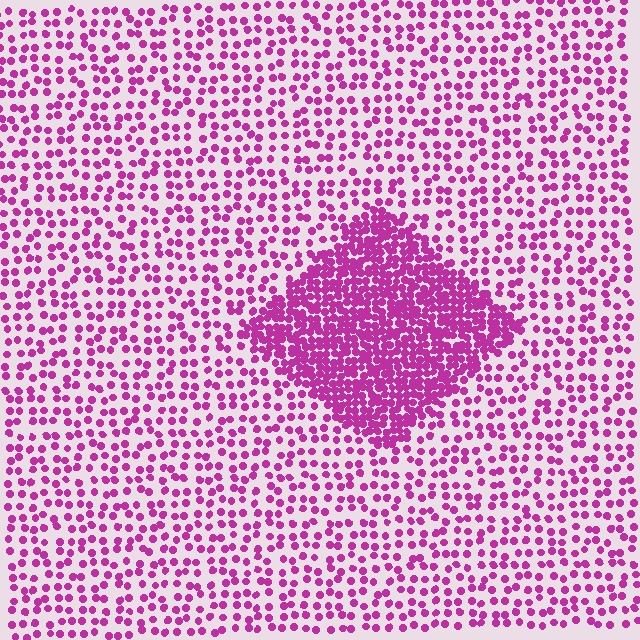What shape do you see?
I see a diamond.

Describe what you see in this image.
The image contains small magenta elements arranged at two different densities. A diamond-shaped region is visible where the elements are more densely packed than the surrounding area.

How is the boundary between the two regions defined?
The boundary is defined by a change in element density (approximately 2.7x ratio). All elements are the same color, size, and shape.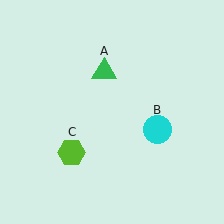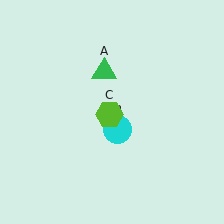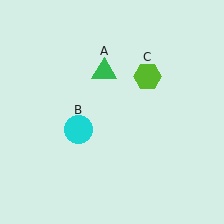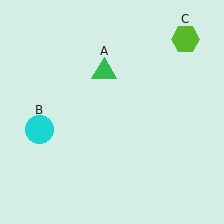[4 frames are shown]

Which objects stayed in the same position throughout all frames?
Green triangle (object A) remained stationary.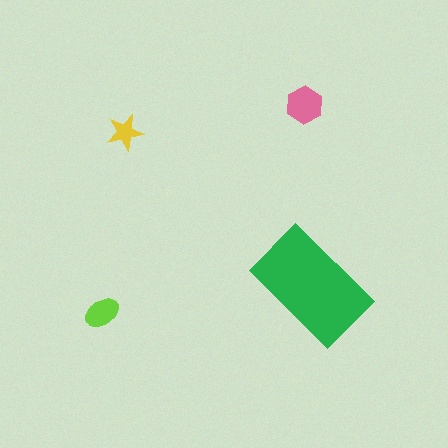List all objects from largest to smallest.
The green rectangle, the pink hexagon, the lime ellipse, the yellow star.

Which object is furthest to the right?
The green rectangle is rightmost.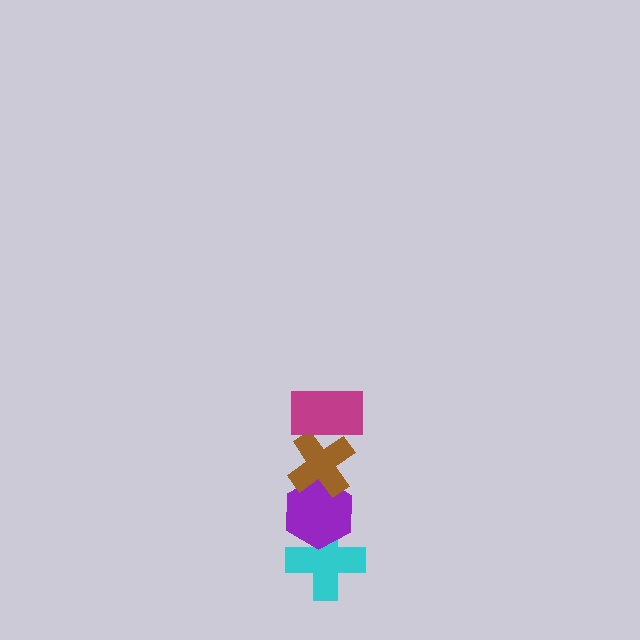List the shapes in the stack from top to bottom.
From top to bottom: the magenta rectangle, the brown cross, the purple hexagon, the cyan cross.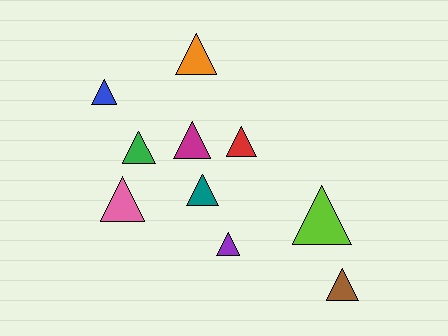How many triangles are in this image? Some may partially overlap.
There are 10 triangles.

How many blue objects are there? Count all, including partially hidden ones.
There is 1 blue object.